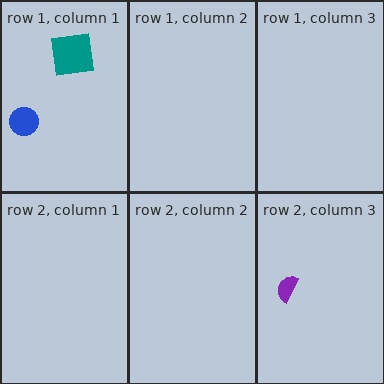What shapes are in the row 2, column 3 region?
The purple semicircle.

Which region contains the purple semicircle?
The row 2, column 3 region.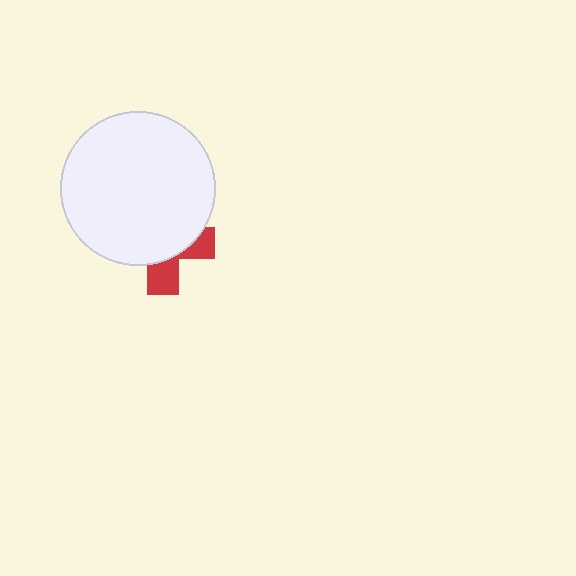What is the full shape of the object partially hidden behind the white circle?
The partially hidden object is a red cross.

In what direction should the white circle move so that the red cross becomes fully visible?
The white circle should move up. That is the shortest direction to clear the overlap and leave the red cross fully visible.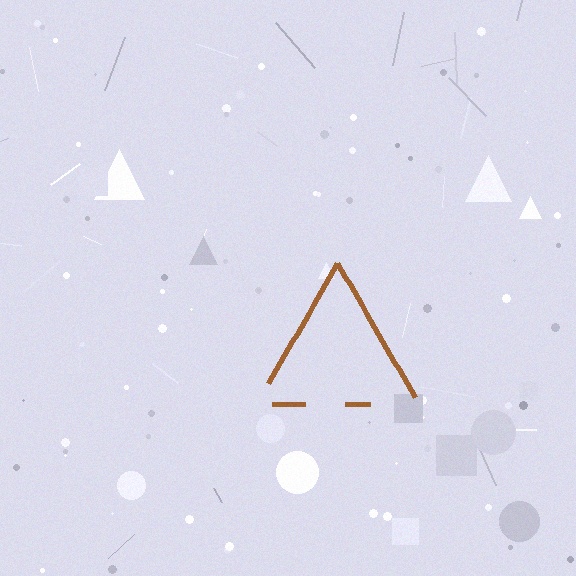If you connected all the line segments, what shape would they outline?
They would outline a triangle.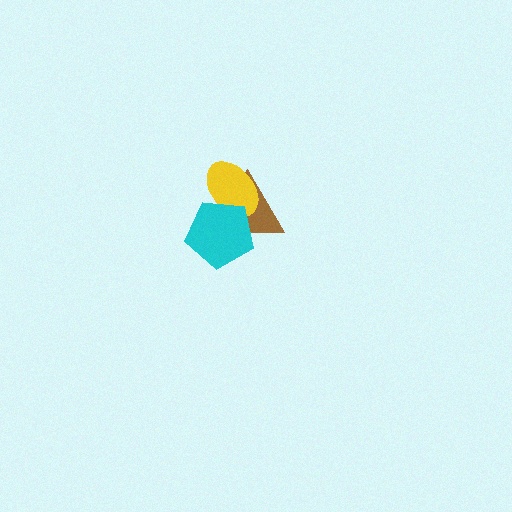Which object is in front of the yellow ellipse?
The cyan pentagon is in front of the yellow ellipse.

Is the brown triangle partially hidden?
Yes, it is partially covered by another shape.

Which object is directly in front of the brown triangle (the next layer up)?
The yellow ellipse is directly in front of the brown triangle.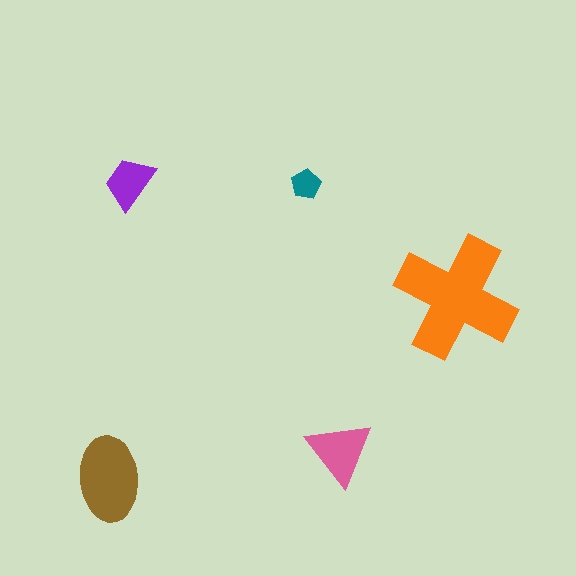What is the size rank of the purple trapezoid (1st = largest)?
4th.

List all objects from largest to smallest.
The orange cross, the brown ellipse, the pink triangle, the purple trapezoid, the teal pentagon.